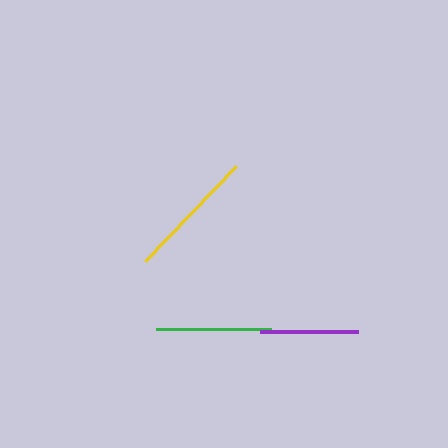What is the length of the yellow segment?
The yellow segment is approximately 131 pixels long.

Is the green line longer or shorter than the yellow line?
The yellow line is longer than the green line.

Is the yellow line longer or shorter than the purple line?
The yellow line is longer than the purple line.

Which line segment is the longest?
The yellow line is the longest at approximately 131 pixels.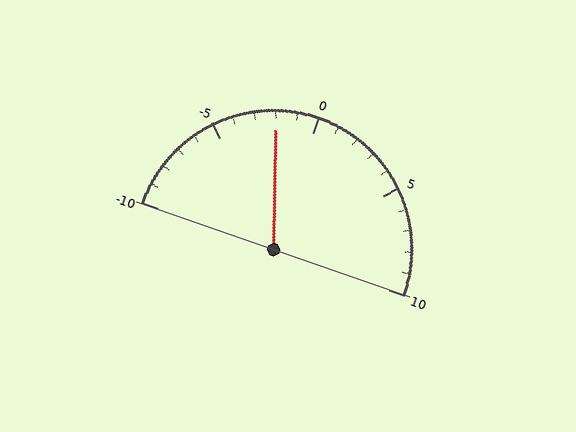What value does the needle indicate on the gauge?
The needle indicates approximately -2.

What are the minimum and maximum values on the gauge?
The gauge ranges from -10 to 10.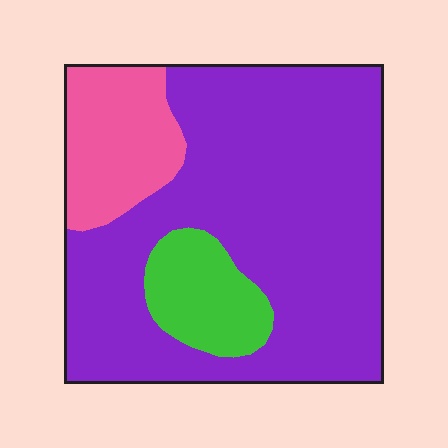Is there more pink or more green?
Pink.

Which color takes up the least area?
Green, at roughly 10%.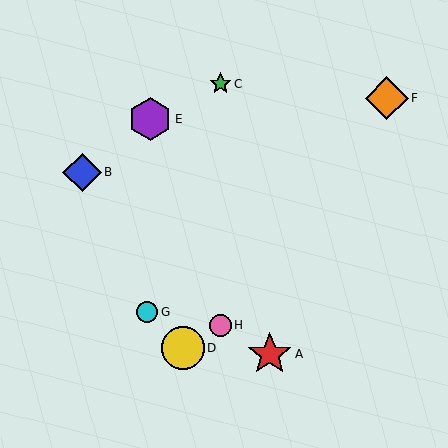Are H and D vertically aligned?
No, H is at x≈221 and D is at x≈183.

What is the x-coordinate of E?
Object E is at x≈150.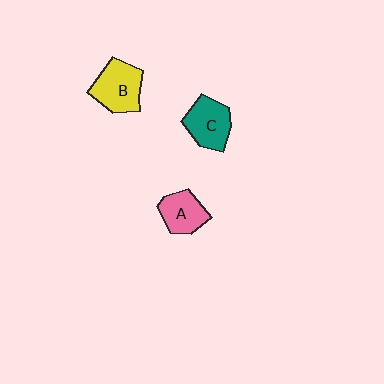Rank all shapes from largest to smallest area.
From largest to smallest: B (yellow), C (teal), A (pink).